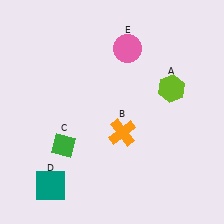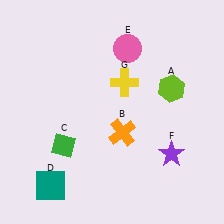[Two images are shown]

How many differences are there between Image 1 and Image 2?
There are 2 differences between the two images.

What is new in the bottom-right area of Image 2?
A purple star (F) was added in the bottom-right area of Image 2.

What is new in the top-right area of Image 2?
A yellow cross (G) was added in the top-right area of Image 2.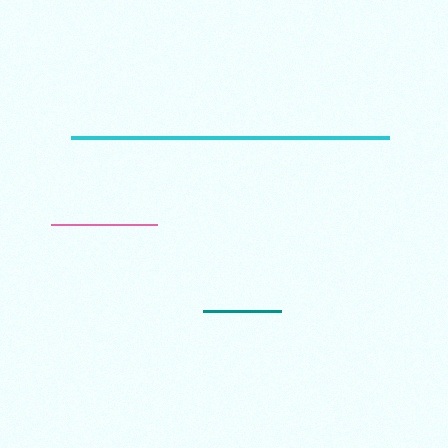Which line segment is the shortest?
The teal line is the shortest at approximately 78 pixels.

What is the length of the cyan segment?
The cyan segment is approximately 319 pixels long.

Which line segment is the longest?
The cyan line is the longest at approximately 319 pixels.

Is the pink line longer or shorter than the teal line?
The pink line is longer than the teal line.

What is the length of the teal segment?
The teal segment is approximately 78 pixels long.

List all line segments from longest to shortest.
From longest to shortest: cyan, pink, teal.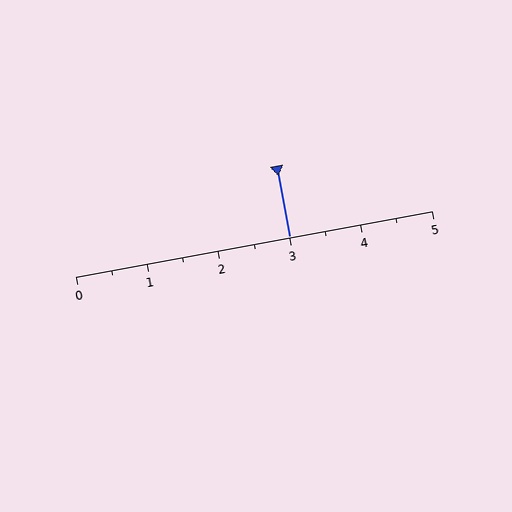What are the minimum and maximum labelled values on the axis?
The axis runs from 0 to 5.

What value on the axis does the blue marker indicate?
The marker indicates approximately 3.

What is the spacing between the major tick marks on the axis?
The major ticks are spaced 1 apart.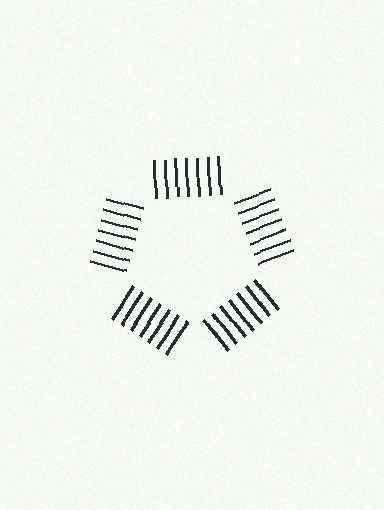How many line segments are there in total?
35 — 7 along each of the 5 edges.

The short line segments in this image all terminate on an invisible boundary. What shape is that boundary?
An illusory pentagon — the line segments terminate on its edges but no continuous stroke is drawn.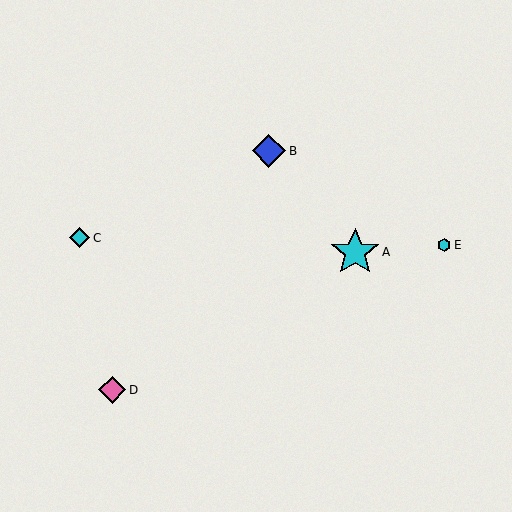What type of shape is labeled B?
Shape B is a blue diamond.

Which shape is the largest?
The cyan star (labeled A) is the largest.